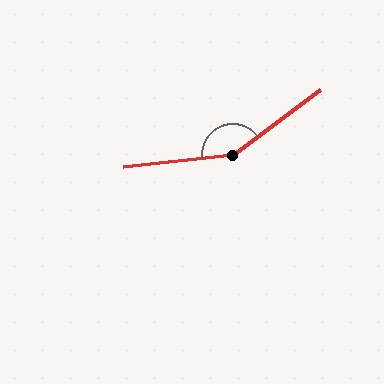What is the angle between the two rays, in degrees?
Approximately 149 degrees.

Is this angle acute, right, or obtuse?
It is obtuse.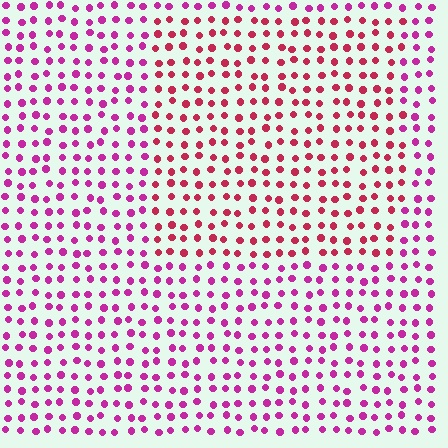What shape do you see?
I see a rectangle.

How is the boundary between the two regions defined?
The boundary is defined purely by a slight shift in hue (about 30 degrees). Spacing, size, and orientation are identical on both sides.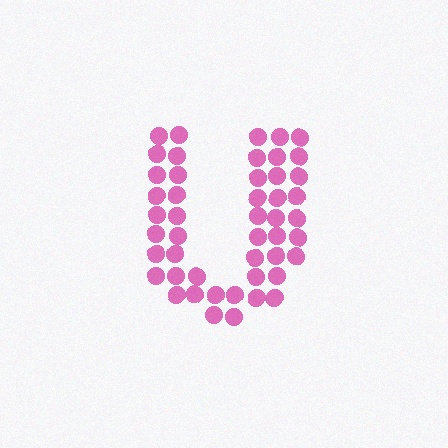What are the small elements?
The small elements are circles.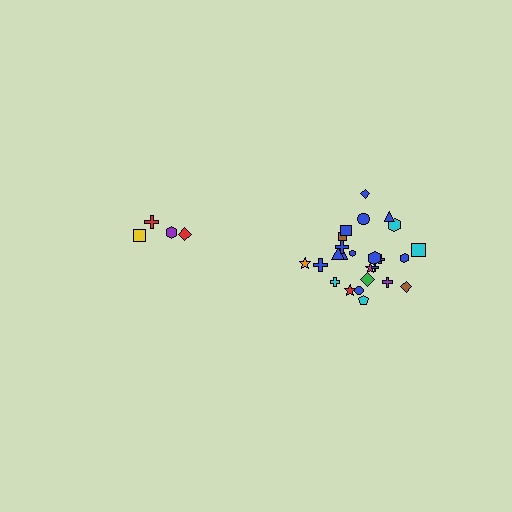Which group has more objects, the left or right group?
The right group.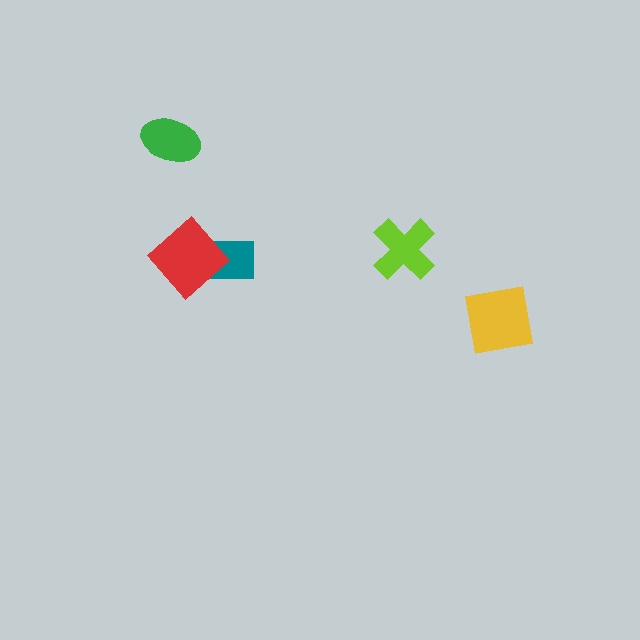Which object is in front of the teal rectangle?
The red diamond is in front of the teal rectangle.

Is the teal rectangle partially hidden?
Yes, it is partially covered by another shape.